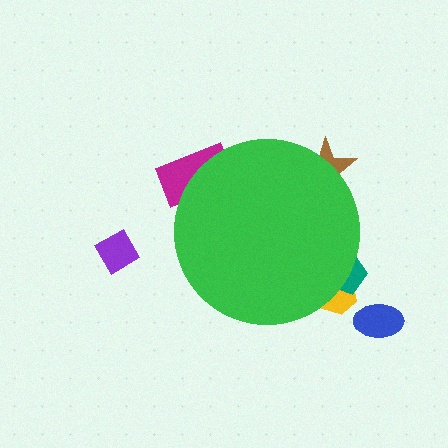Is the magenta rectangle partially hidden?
Yes, the magenta rectangle is partially hidden behind the green circle.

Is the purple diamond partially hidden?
No, the purple diamond is fully visible.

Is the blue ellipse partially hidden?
No, the blue ellipse is fully visible.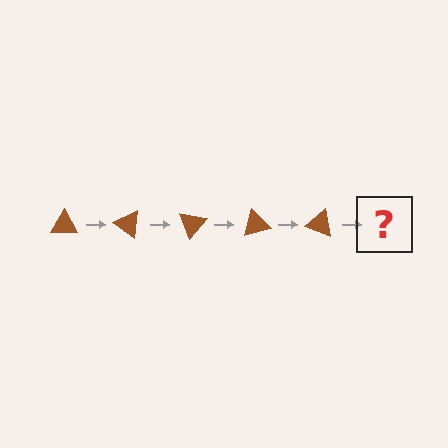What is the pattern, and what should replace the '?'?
The pattern is that the triangle rotates 35 degrees each step. The '?' should be a brown triangle rotated 175 degrees.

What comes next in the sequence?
The next element should be a brown triangle rotated 175 degrees.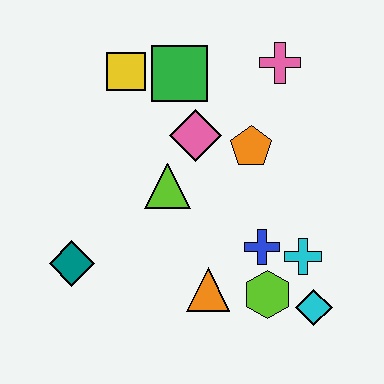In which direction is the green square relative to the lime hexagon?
The green square is above the lime hexagon.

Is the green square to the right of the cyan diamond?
No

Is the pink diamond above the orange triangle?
Yes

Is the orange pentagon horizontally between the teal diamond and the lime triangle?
No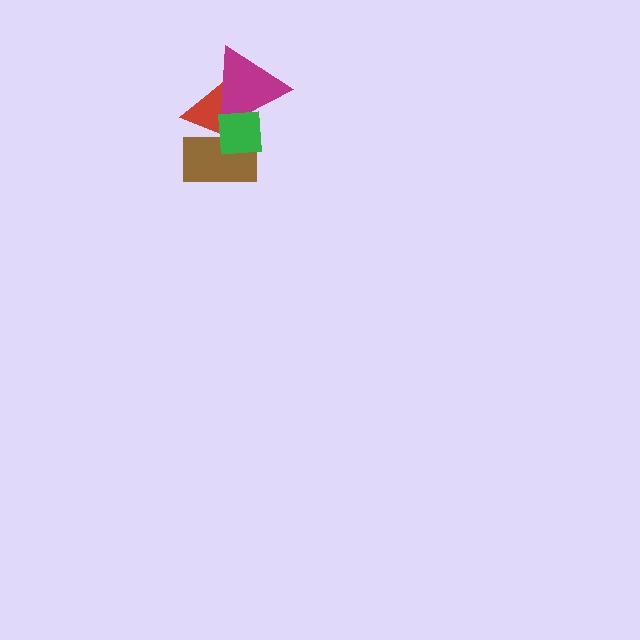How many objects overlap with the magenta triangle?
2 objects overlap with the magenta triangle.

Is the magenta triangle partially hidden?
Yes, it is partially covered by another shape.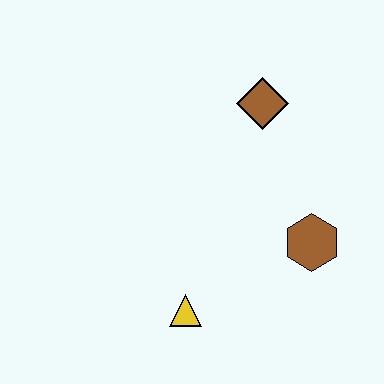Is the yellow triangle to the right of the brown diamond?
No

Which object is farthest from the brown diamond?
The yellow triangle is farthest from the brown diamond.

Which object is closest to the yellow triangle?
The brown hexagon is closest to the yellow triangle.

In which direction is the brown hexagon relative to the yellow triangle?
The brown hexagon is to the right of the yellow triangle.